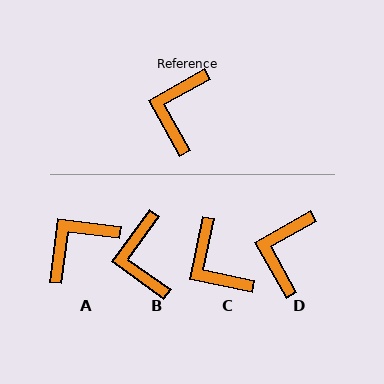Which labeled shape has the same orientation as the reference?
D.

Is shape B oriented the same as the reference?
No, it is off by about 25 degrees.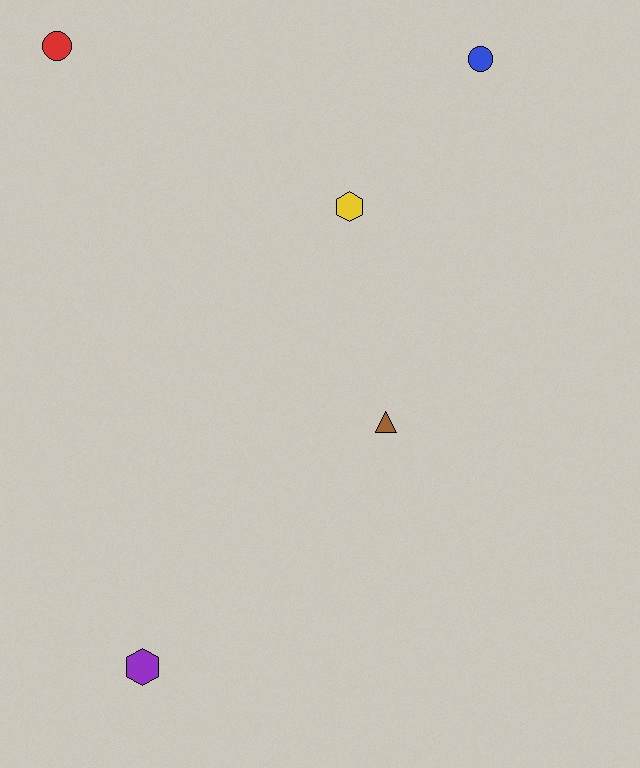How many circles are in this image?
There are 2 circles.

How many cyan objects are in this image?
There are no cyan objects.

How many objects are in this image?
There are 5 objects.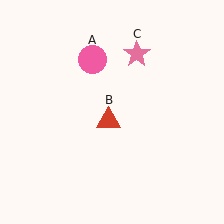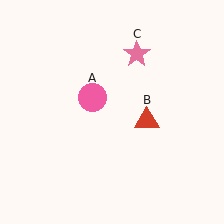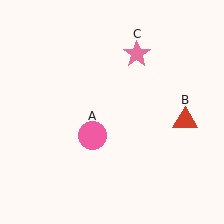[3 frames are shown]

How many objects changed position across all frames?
2 objects changed position: pink circle (object A), red triangle (object B).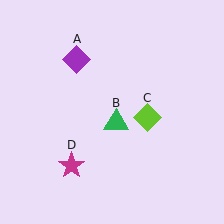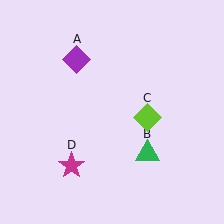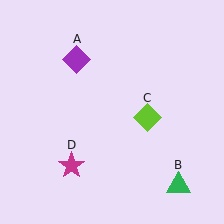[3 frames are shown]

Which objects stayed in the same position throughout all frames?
Purple diamond (object A) and lime diamond (object C) and magenta star (object D) remained stationary.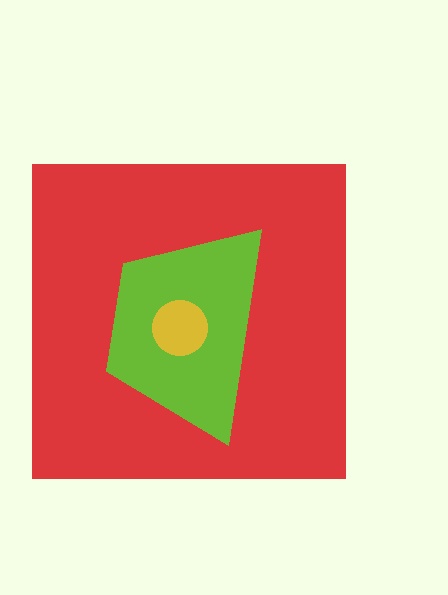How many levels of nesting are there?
3.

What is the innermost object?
The yellow circle.